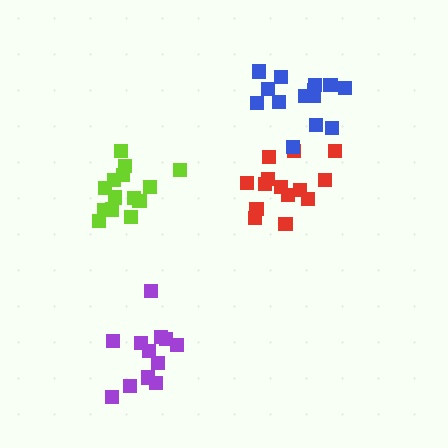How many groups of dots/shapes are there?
There are 4 groups.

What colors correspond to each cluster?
The clusters are colored: purple, red, blue, lime.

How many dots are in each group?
Group 1: 12 dots, Group 2: 14 dots, Group 3: 14 dots, Group 4: 14 dots (54 total).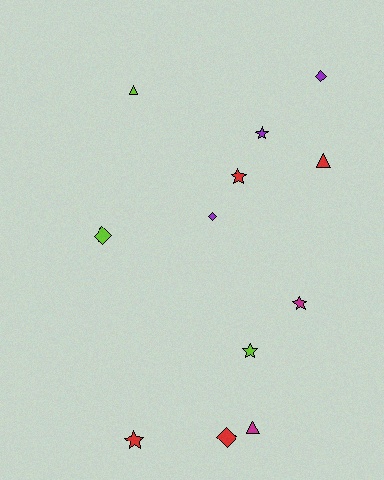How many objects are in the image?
There are 12 objects.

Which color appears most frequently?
Red, with 4 objects.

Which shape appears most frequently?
Star, with 5 objects.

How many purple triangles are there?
There are no purple triangles.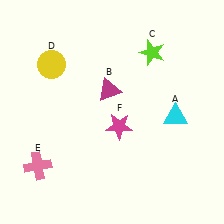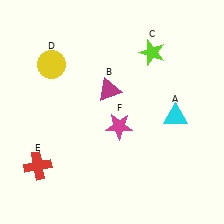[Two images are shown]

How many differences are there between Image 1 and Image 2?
There is 1 difference between the two images.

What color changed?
The cross (E) changed from pink in Image 1 to red in Image 2.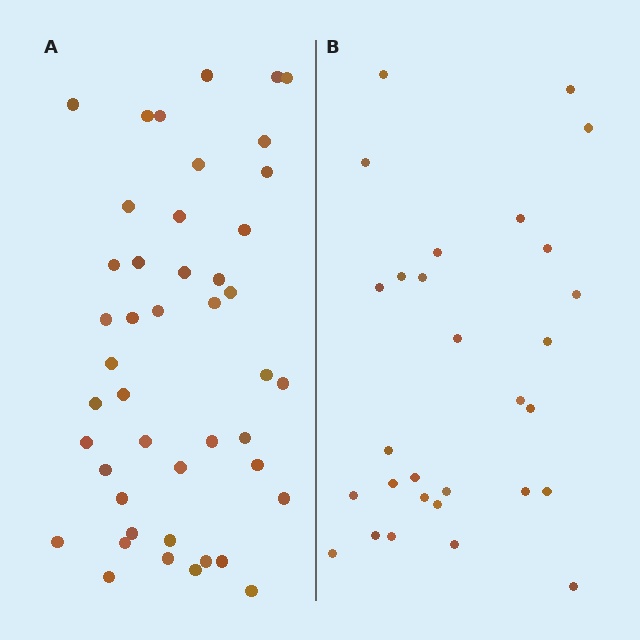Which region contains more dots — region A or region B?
Region A (the left region) has more dots.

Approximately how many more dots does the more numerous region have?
Region A has approximately 15 more dots than region B.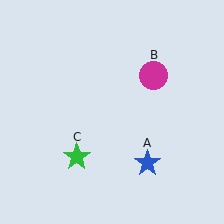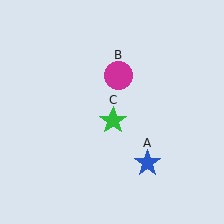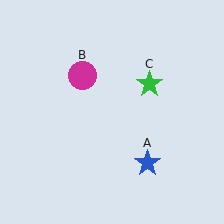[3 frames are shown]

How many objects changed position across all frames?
2 objects changed position: magenta circle (object B), green star (object C).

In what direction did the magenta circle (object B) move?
The magenta circle (object B) moved left.